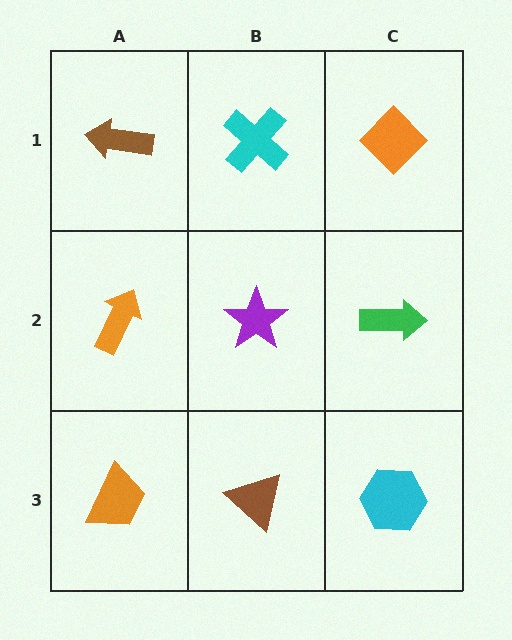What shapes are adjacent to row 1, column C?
A green arrow (row 2, column C), a cyan cross (row 1, column B).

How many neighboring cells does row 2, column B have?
4.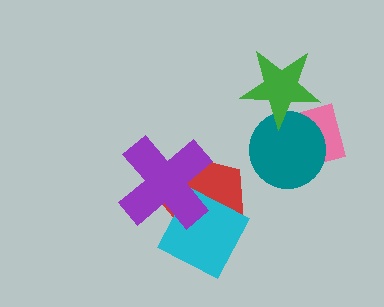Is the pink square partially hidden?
Yes, it is partially covered by another shape.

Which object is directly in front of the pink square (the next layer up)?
The teal circle is directly in front of the pink square.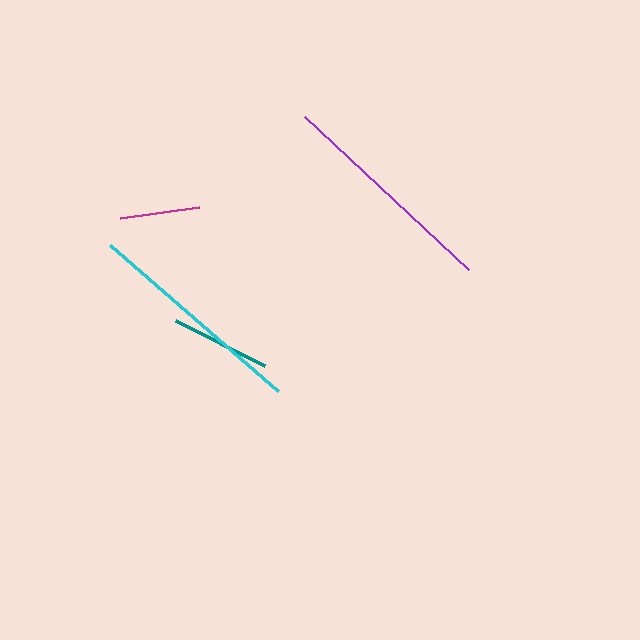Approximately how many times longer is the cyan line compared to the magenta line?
The cyan line is approximately 2.8 times the length of the magenta line.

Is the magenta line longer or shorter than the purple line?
The purple line is longer than the magenta line.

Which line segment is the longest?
The purple line is the longest at approximately 225 pixels.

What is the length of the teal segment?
The teal segment is approximately 100 pixels long.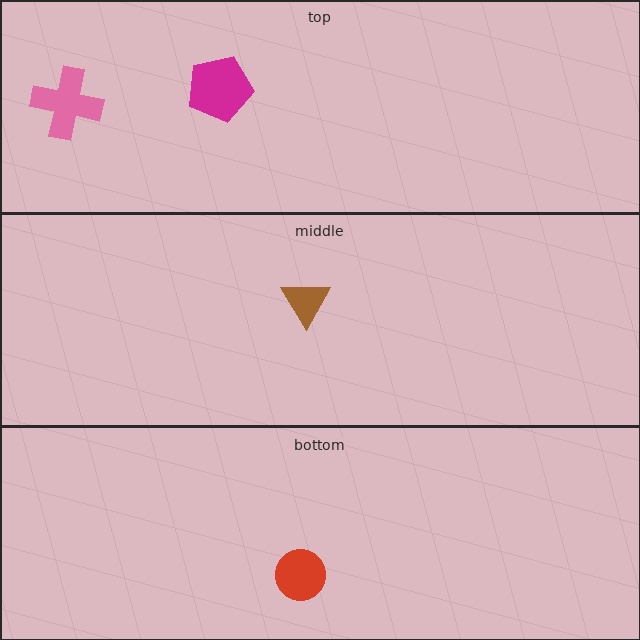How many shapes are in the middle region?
1.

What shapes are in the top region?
The pink cross, the magenta pentagon.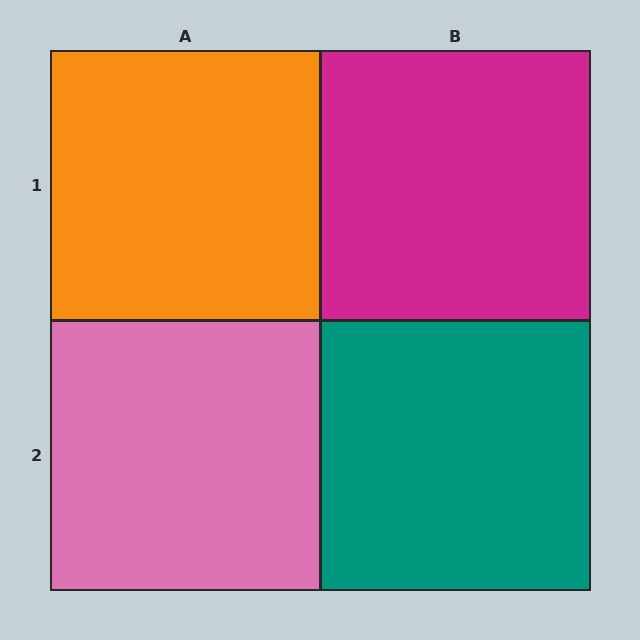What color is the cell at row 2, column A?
Pink.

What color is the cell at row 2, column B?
Teal.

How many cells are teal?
1 cell is teal.